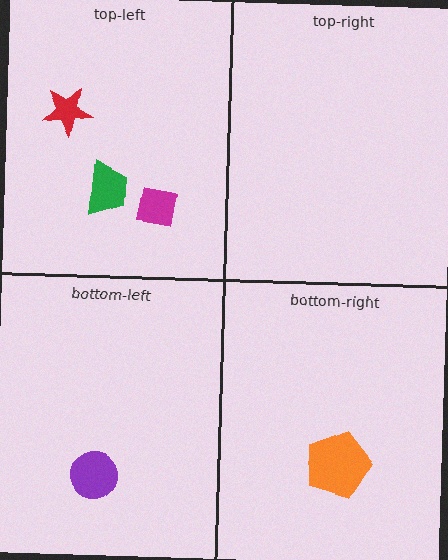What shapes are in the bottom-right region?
The orange pentagon.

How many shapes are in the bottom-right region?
1.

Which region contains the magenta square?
The top-left region.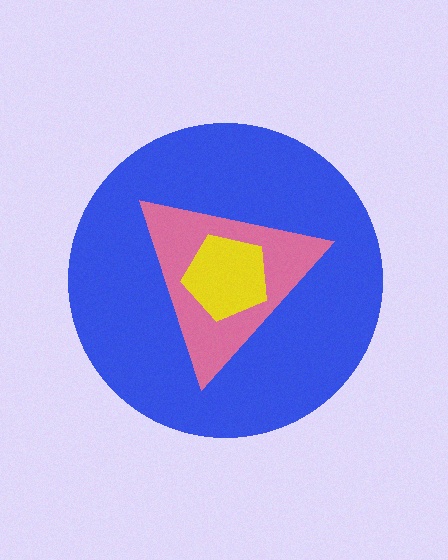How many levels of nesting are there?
3.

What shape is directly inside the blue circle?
The pink triangle.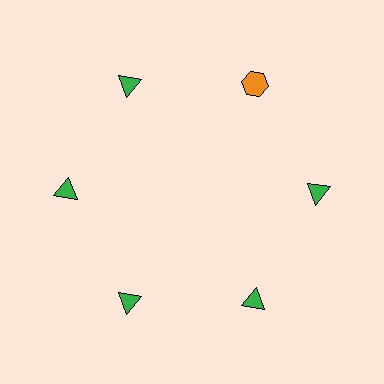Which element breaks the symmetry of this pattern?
The orange hexagon at roughly the 1 o'clock position breaks the symmetry. All other shapes are green triangles.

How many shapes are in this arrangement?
There are 6 shapes arranged in a ring pattern.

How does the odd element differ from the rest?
It differs in both color (orange instead of green) and shape (hexagon instead of triangle).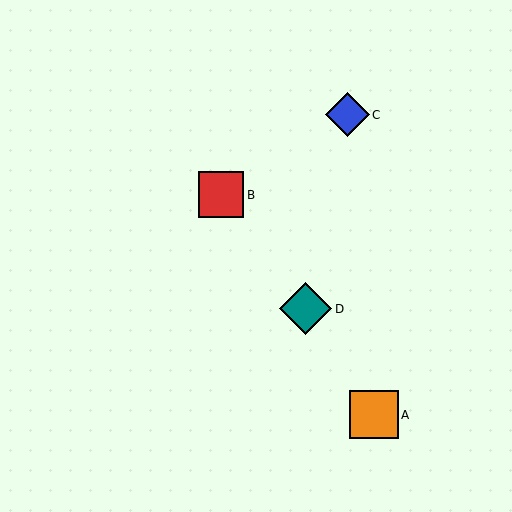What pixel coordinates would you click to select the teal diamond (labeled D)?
Click at (306, 309) to select the teal diamond D.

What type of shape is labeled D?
Shape D is a teal diamond.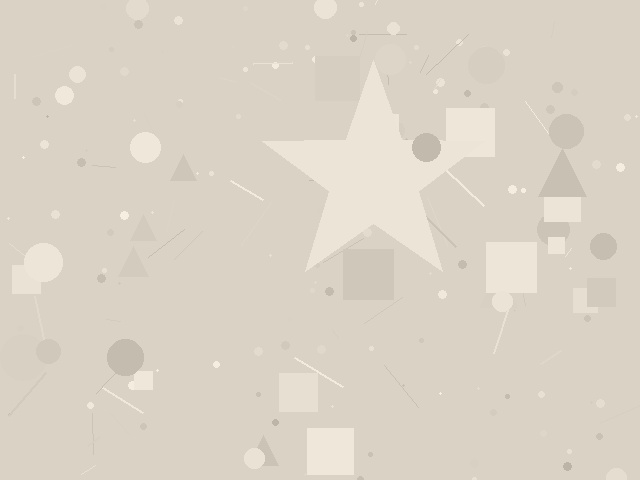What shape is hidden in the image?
A star is hidden in the image.